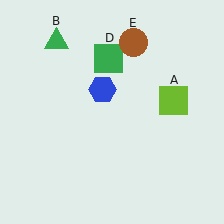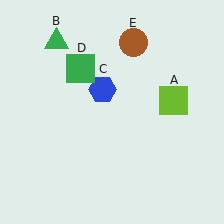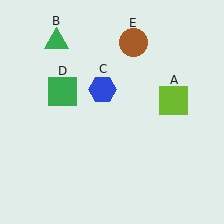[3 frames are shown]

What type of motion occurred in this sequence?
The green square (object D) rotated counterclockwise around the center of the scene.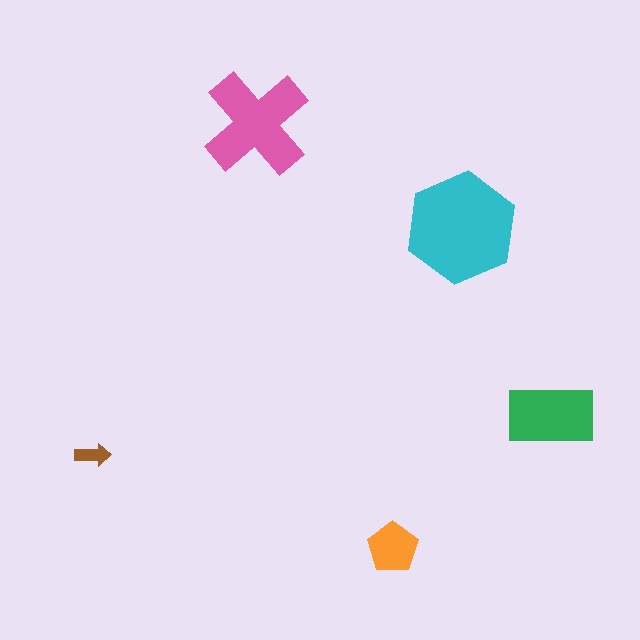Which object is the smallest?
The brown arrow.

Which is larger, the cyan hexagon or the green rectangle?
The cyan hexagon.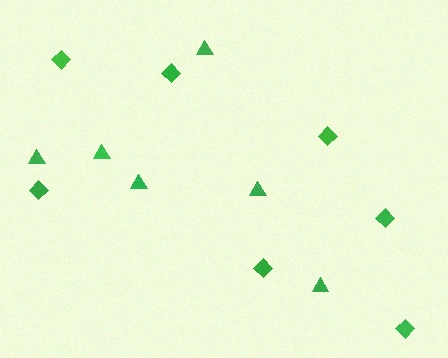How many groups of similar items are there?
There are 2 groups: one group of diamonds (7) and one group of triangles (6).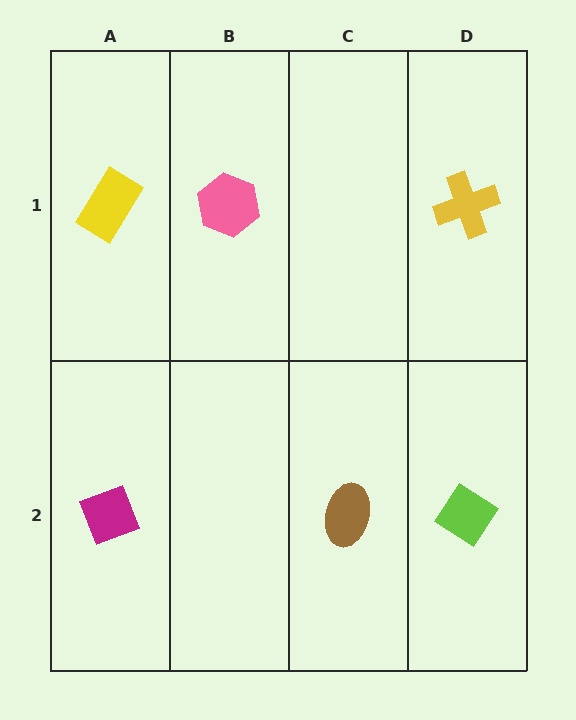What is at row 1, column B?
A pink hexagon.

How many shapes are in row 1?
3 shapes.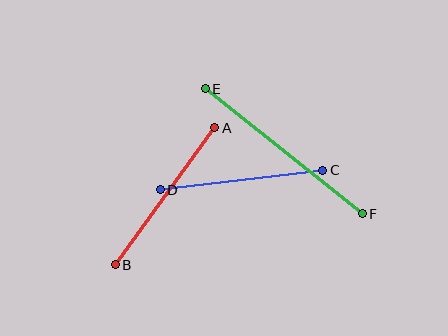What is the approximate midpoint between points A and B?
The midpoint is at approximately (165, 196) pixels.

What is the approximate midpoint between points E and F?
The midpoint is at approximately (284, 151) pixels.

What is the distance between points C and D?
The distance is approximately 164 pixels.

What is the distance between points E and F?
The distance is approximately 201 pixels.